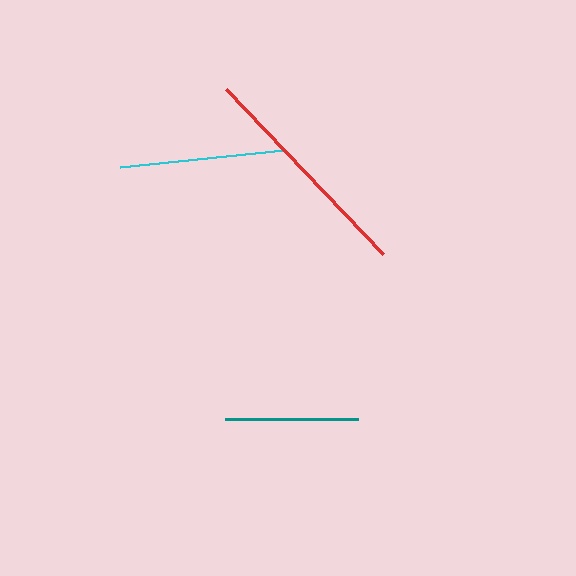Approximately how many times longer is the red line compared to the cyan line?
The red line is approximately 1.4 times the length of the cyan line.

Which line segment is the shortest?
The teal line is the shortest at approximately 134 pixels.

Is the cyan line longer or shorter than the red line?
The red line is longer than the cyan line.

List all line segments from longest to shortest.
From longest to shortest: red, cyan, teal.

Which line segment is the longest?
The red line is the longest at approximately 227 pixels.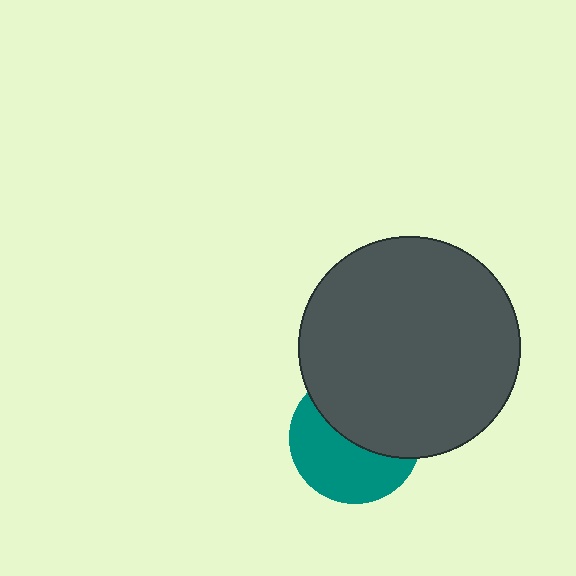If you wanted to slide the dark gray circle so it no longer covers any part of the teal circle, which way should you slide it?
Slide it up — that is the most direct way to separate the two shapes.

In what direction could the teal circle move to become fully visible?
The teal circle could move down. That would shift it out from behind the dark gray circle entirely.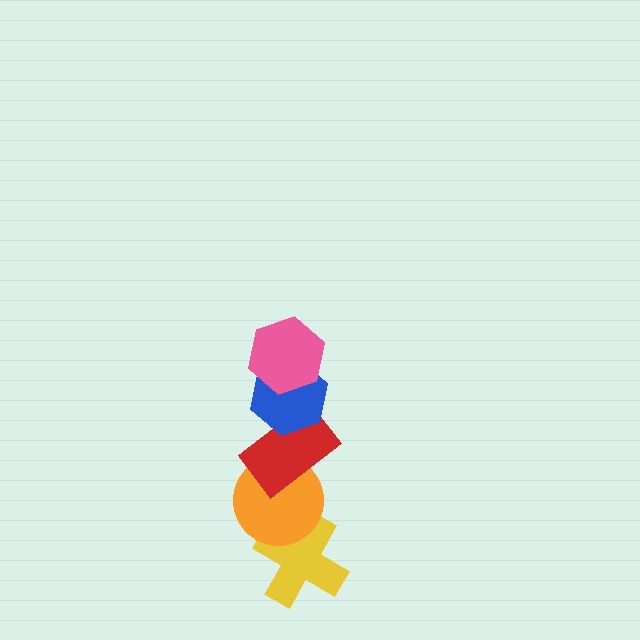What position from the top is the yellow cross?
The yellow cross is 5th from the top.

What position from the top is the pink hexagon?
The pink hexagon is 1st from the top.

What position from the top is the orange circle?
The orange circle is 4th from the top.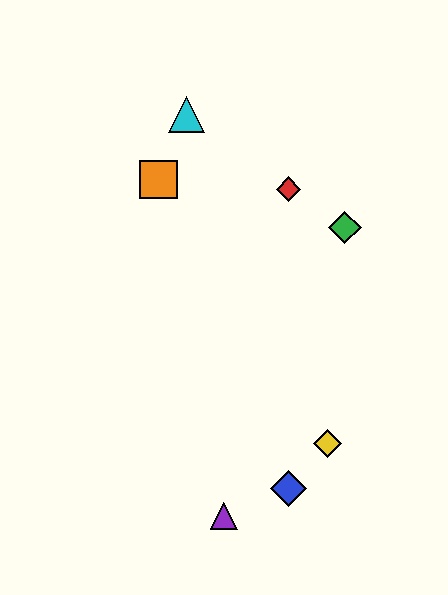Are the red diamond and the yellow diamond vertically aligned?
No, the red diamond is at x≈288 and the yellow diamond is at x≈328.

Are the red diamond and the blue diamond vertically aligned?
Yes, both are at x≈288.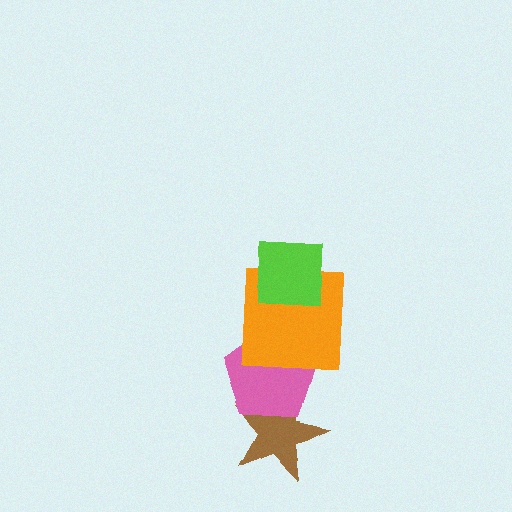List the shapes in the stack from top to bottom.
From top to bottom: the lime square, the orange square, the pink pentagon, the brown star.